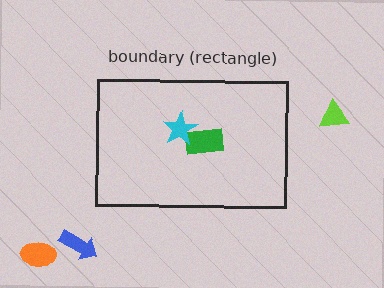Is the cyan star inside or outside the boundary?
Inside.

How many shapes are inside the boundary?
2 inside, 3 outside.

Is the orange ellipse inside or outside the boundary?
Outside.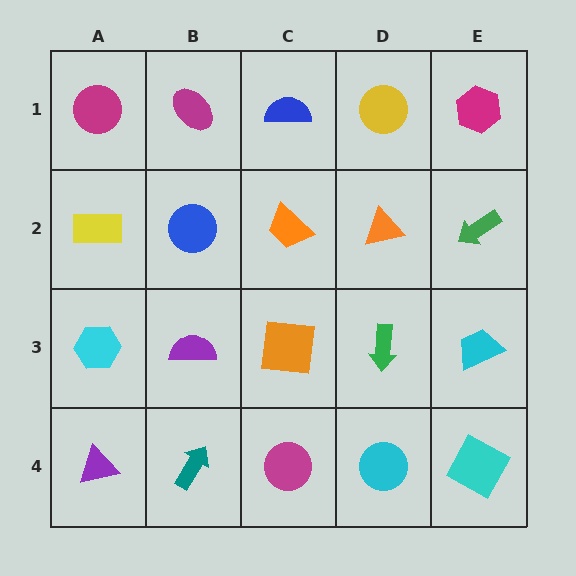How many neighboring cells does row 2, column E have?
3.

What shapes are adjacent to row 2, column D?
A yellow circle (row 1, column D), a green arrow (row 3, column D), an orange trapezoid (row 2, column C), a green arrow (row 2, column E).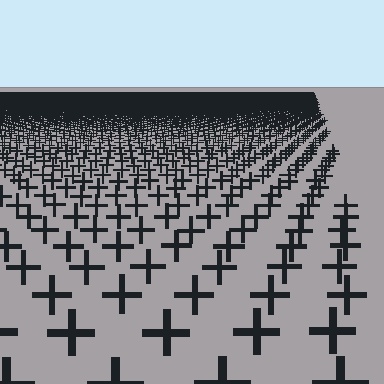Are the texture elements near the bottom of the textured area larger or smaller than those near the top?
Larger. Near the bottom, elements are closer to the viewer and appear at a bigger on-screen size.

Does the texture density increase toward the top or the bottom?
Density increases toward the top.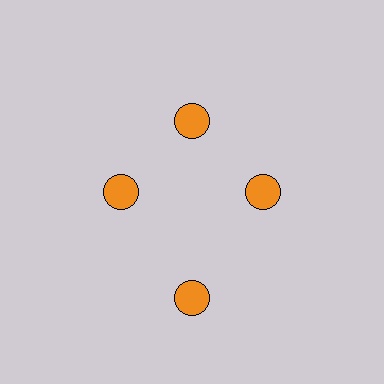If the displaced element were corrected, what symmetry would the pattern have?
It would have 4-fold rotational symmetry — the pattern would map onto itself every 90 degrees.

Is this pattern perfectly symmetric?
No. The 4 orange circles are arranged in a ring, but one element near the 6 o'clock position is pushed outward from the center, breaking the 4-fold rotational symmetry.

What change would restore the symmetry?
The symmetry would be restored by moving it inward, back onto the ring so that all 4 circles sit at equal angles and equal distance from the center.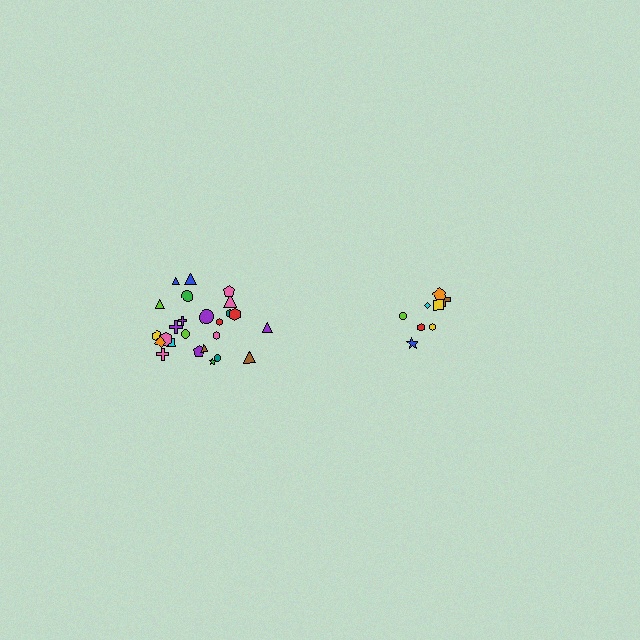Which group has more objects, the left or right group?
The left group.